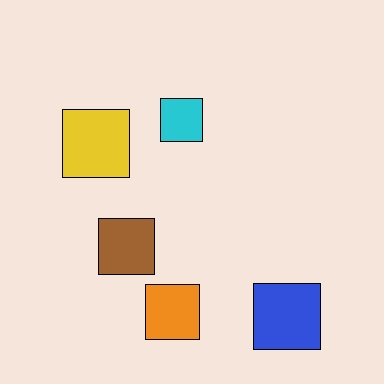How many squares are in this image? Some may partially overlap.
There are 5 squares.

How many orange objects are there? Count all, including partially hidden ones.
There is 1 orange object.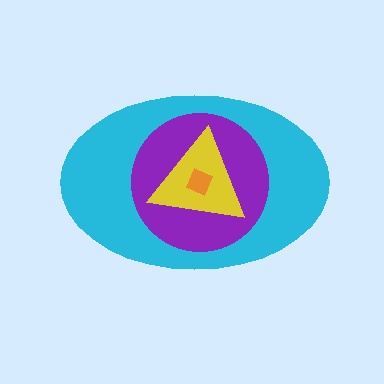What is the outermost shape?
The cyan ellipse.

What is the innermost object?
The orange diamond.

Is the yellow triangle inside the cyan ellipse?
Yes.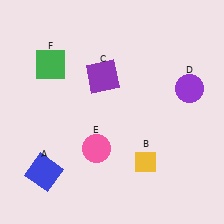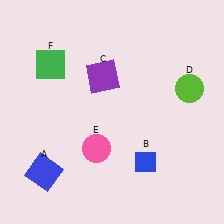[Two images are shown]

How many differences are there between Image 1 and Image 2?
There are 2 differences between the two images.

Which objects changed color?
B changed from yellow to blue. D changed from purple to lime.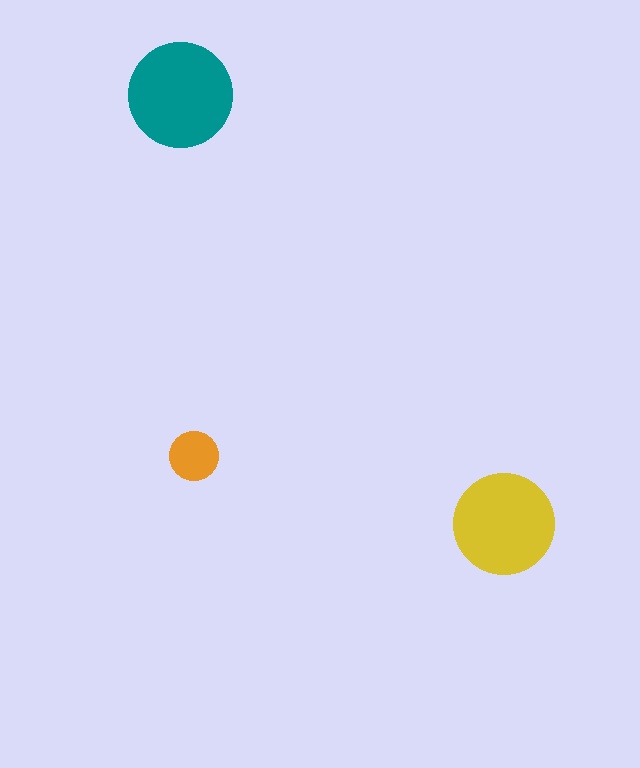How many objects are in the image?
There are 3 objects in the image.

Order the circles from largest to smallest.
the teal one, the yellow one, the orange one.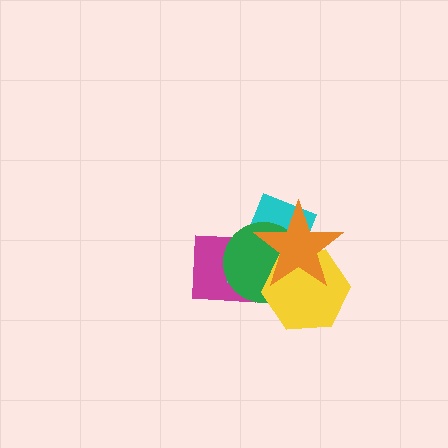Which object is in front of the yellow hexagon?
The orange star is in front of the yellow hexagon.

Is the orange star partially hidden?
No, no other shape covers it.